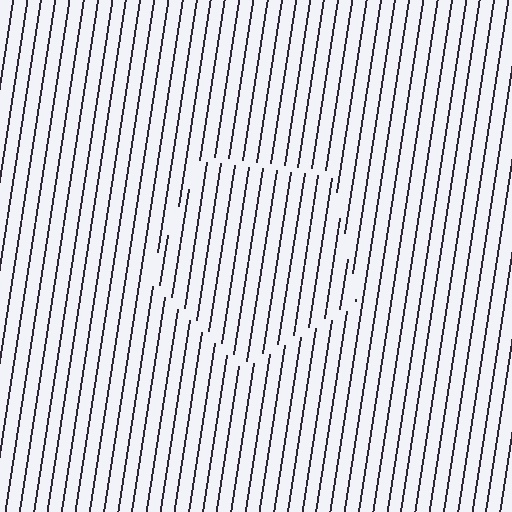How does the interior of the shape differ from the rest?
The interior of the shape contains the same grating, shifted by half a period — the contour is defined by the phase discontinuity where line-ends from the inner and outer gratings abut.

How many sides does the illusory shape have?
5 sides — the line-ends trace a pentagon.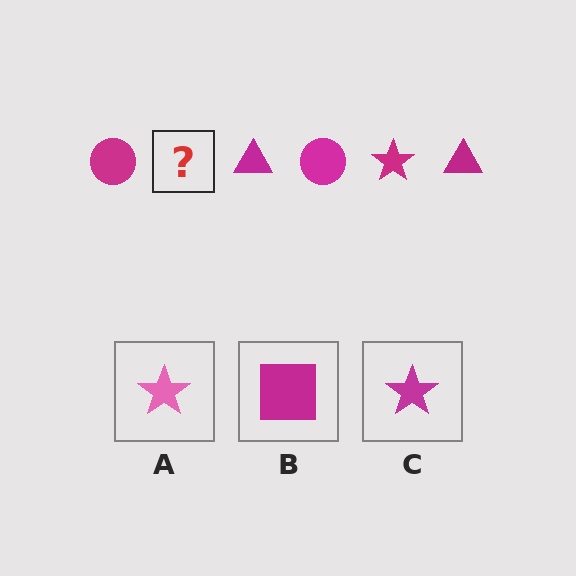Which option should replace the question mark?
Option C.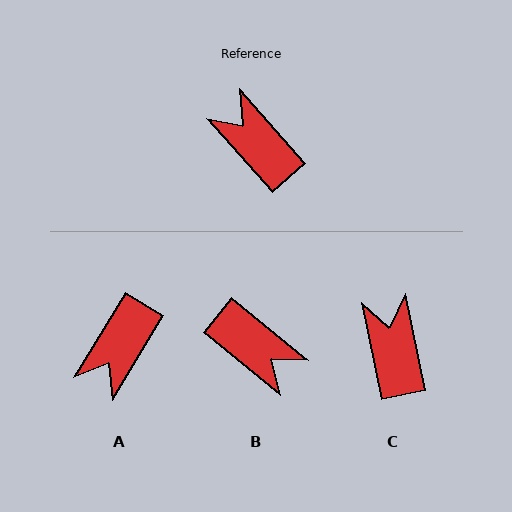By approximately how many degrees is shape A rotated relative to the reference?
Approximately 107 degrees counter-clockwise.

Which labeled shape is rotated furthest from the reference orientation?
B, about 170 degrees away.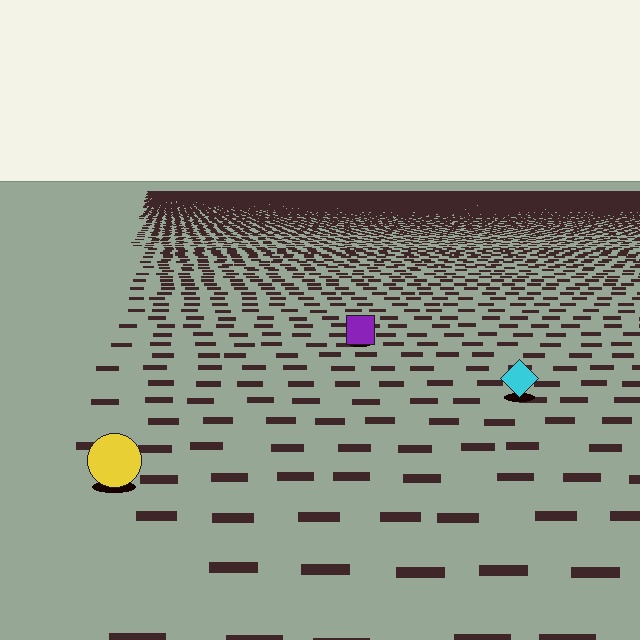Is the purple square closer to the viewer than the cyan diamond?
No. The cyan diamond is closer — you can tell from the texture gradient: the ground texture is coarser near it.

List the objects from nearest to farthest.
From nearest to farthest: the yellow circle, the cyan diamond, the purple square.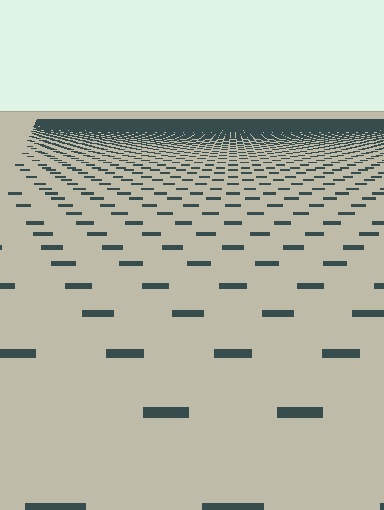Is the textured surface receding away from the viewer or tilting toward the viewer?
The surface is receding away from the viewer. Texture elements get smaller and denser toward the top.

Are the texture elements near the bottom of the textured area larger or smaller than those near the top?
Larger. Near the bottom, elements are closer to the viewer and appear at a bigger on-screen size.